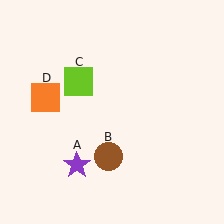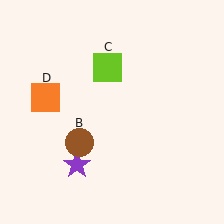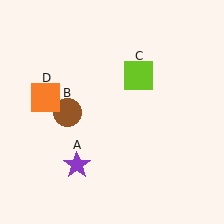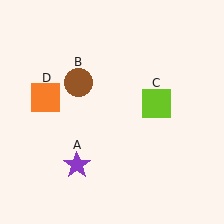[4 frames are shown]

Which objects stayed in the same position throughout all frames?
Purple star (object A) and orange square (object D) remained stationary.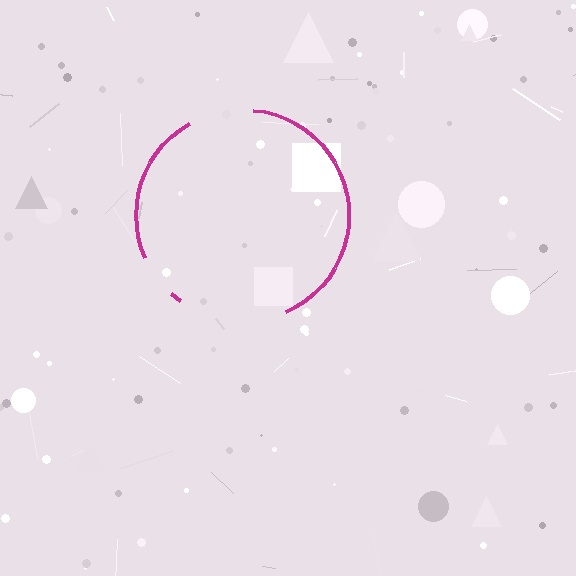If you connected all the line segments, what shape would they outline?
They would outline a circle.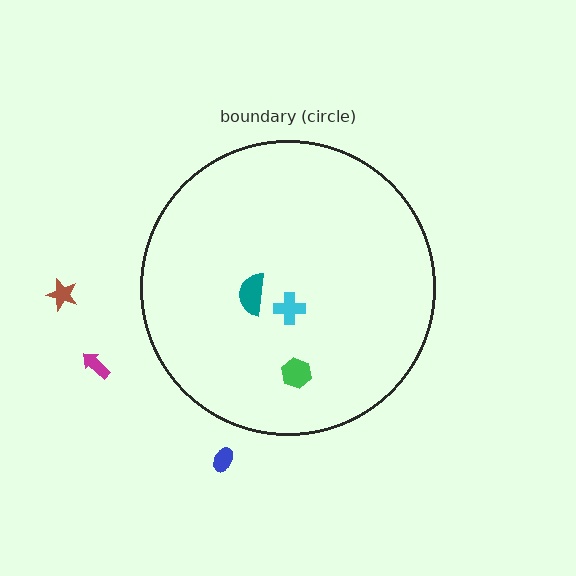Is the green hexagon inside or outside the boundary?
Inside.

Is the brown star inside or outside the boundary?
Outside.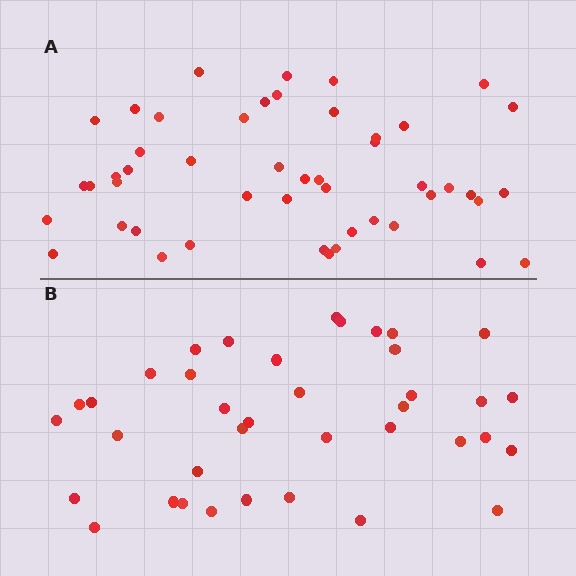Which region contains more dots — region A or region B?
Region A (the top region) has more dots.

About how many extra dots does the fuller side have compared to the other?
Region A has roughly 10 or so more dots than region B.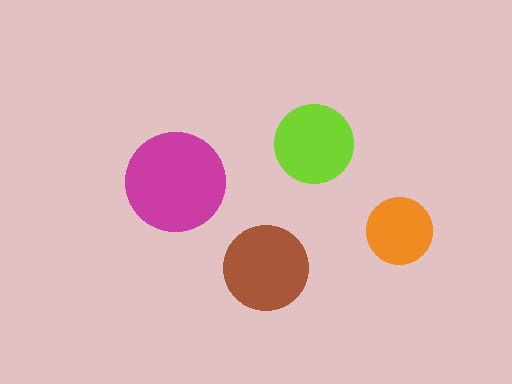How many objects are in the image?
There are 4 objects in the image.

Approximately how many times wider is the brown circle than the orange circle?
About 1.5 times wider.